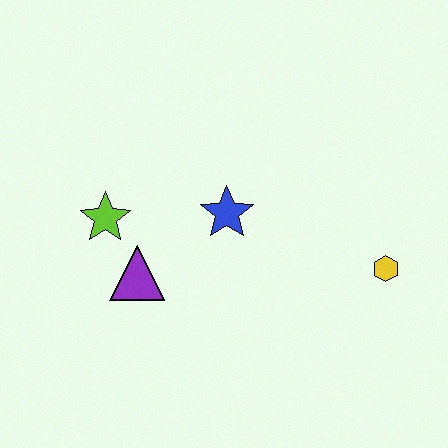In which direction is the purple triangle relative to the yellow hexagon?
The purple triangle is to the left of the yellow hexagon.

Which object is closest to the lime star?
The purple triangle is closest to the lime star.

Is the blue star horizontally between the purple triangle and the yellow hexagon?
Yes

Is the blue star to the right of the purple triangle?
Yes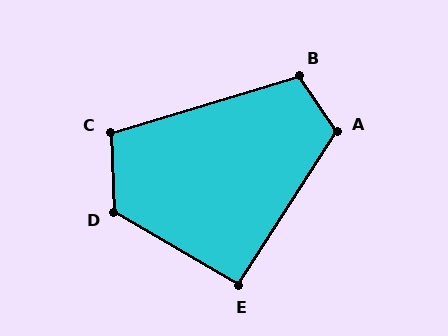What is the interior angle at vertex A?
Approximately 113 degrees (obtuse).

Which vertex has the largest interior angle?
D, at approximately 123 degrees.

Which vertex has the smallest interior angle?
E, at approximately 92 degrees.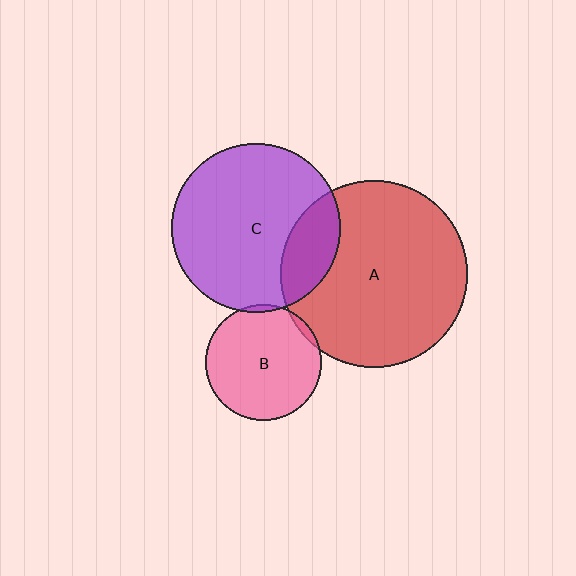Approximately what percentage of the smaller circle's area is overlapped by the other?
Approximately 5%.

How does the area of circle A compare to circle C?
Approximately 1.2 times.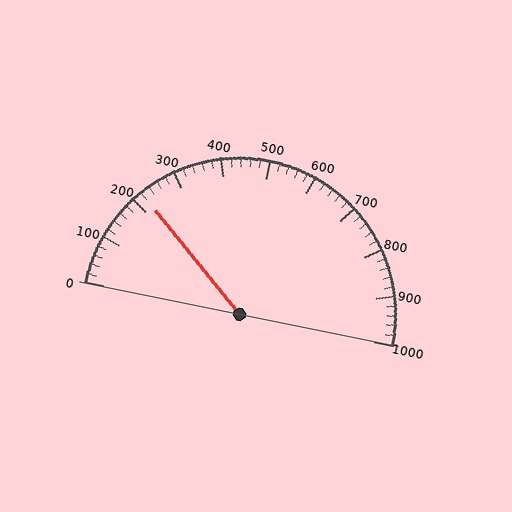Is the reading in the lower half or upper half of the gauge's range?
The reading is in the lower half of the range (0 to 1000).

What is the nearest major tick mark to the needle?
The nearest major tick mark is 200.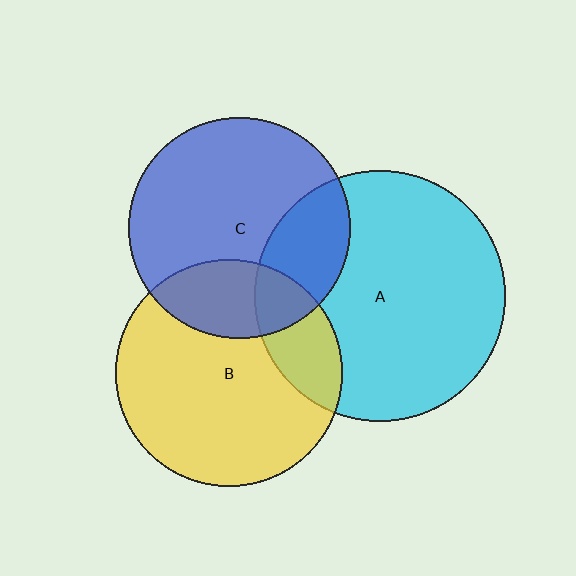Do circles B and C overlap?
Yes.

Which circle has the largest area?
Circle A (cyan).